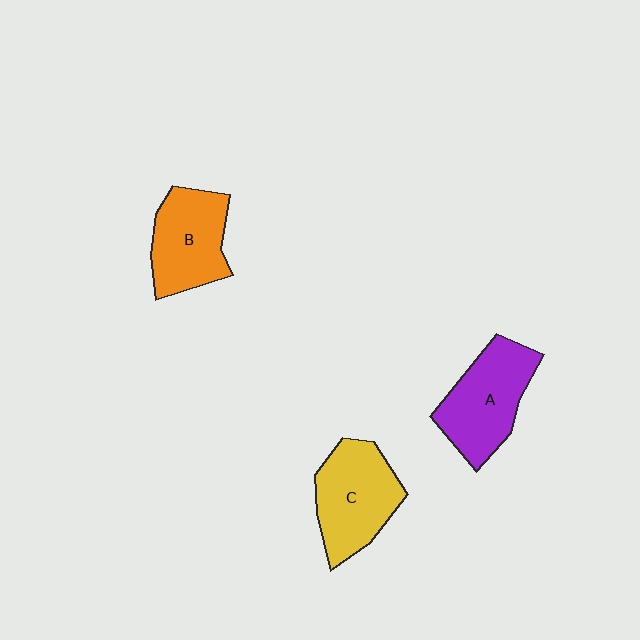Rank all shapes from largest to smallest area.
From largest to smallest: A (purple), C (yellow), B (orange).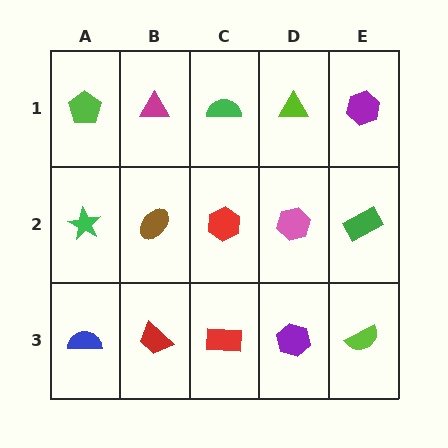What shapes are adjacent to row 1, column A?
A green star (row 2, column A), a magenta triangle (row 1, column B).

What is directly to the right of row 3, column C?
A purple hexagon.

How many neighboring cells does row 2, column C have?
4.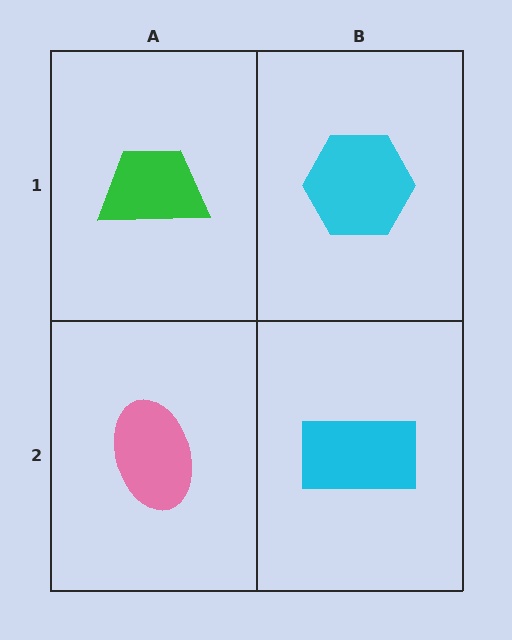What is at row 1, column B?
A cyan hexagon.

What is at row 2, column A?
A pink ellipse.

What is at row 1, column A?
A green trapezoid.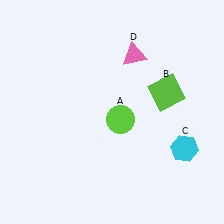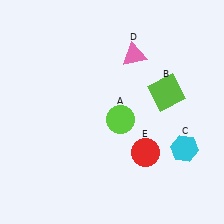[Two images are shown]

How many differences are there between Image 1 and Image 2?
There is 1 difference between the two images.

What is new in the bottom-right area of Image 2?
A red circle (E) was added in the bottom-right area of Image 2.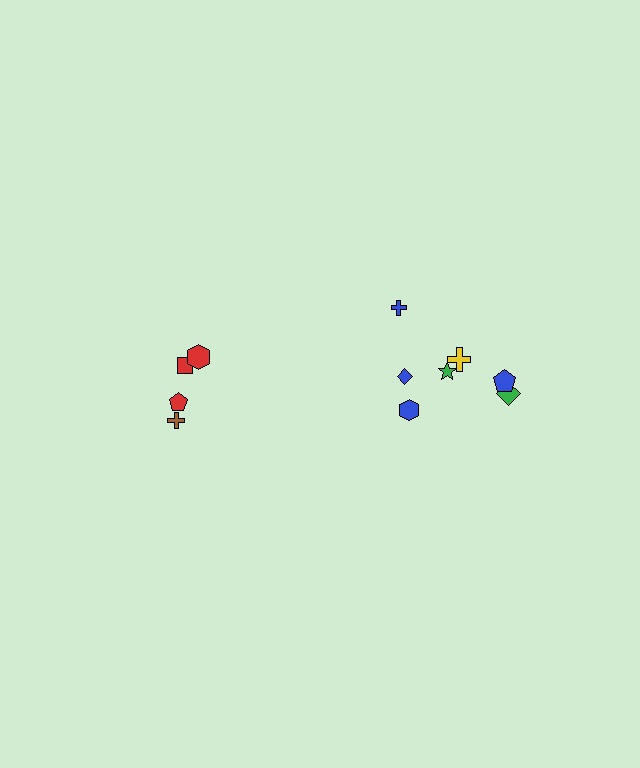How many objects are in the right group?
There are 7 objects.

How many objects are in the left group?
There are 4 objects.